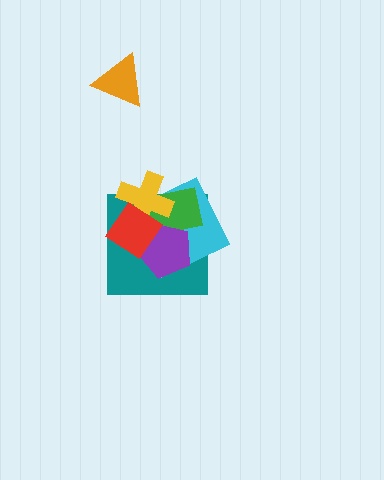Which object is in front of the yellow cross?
The red diamond is in front of the yellow cross.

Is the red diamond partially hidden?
No, no other shape covers it.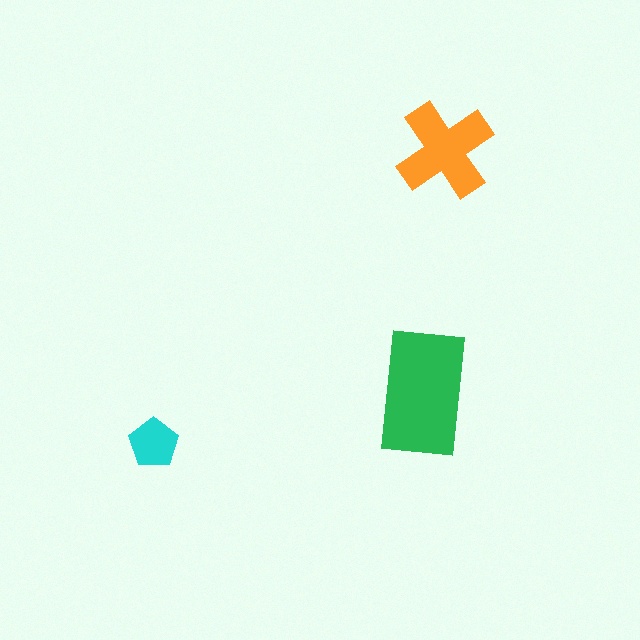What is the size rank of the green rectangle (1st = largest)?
1st.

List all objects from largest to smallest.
The green rectangle, the orange cross, the cyan pentagon.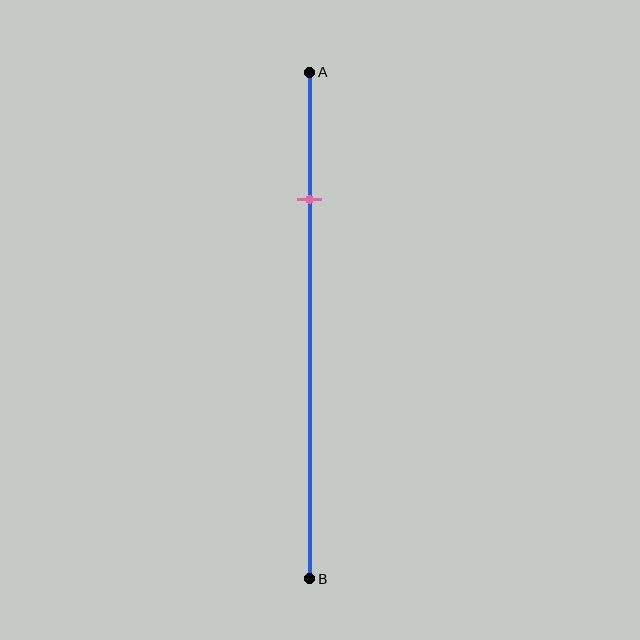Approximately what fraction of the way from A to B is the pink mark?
The pink mark is approximately 25% of the way from A to B.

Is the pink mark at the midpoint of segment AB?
No, the mark is at about 25% from A, not at the 50% midpoint.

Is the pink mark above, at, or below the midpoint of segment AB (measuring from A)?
The pink mark is above the midpoint of segment AB.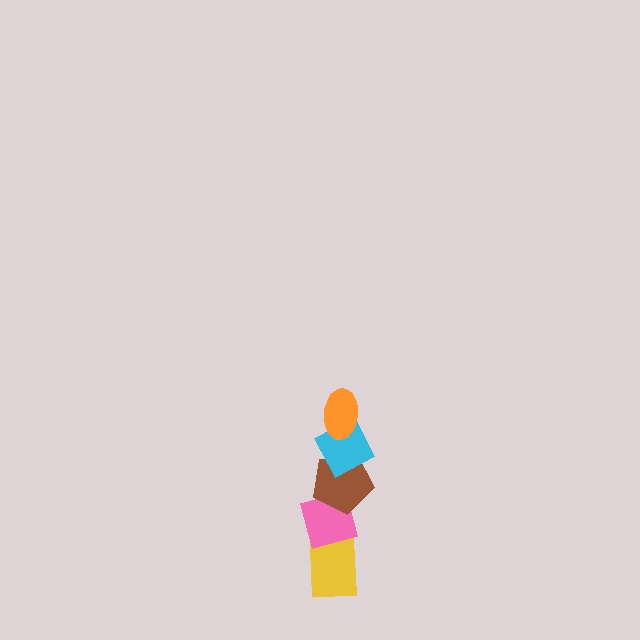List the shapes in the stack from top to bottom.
From top to bottom: the orange ellipse, the cyan diamond, the brown pentagon, the pink square, the yellow rectangle.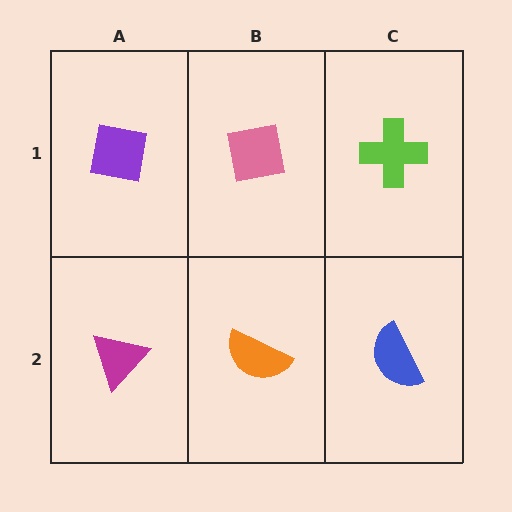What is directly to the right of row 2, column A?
An orange semicircle.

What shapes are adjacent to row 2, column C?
A lime cross (row 1, column C), an orange semicircle (row 2, column B).